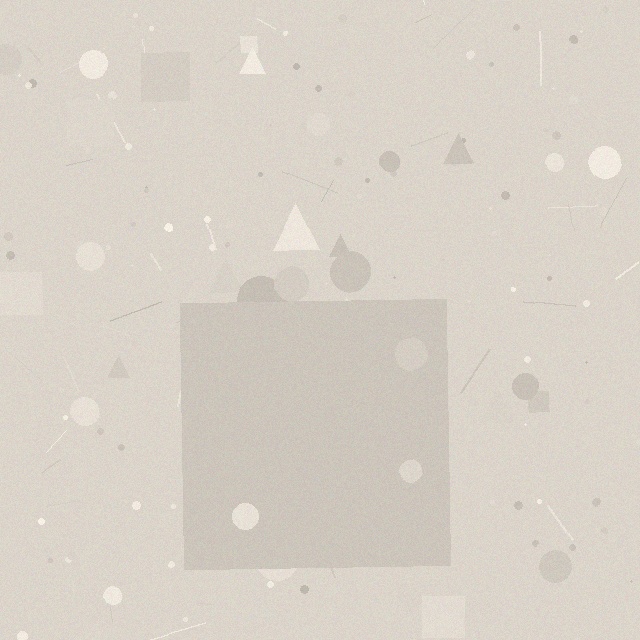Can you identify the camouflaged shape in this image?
The camouflaged shape is a square.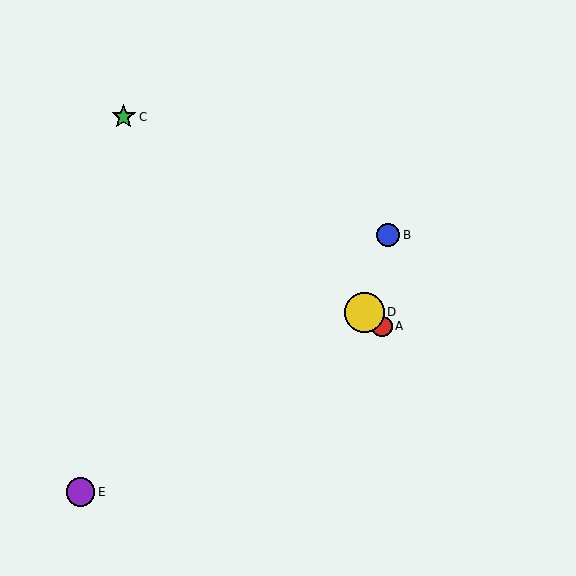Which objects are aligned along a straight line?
Objects A, C, D are aligned along a straight line.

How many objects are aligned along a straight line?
3 objects (A, C, D) are aligned along a straight line.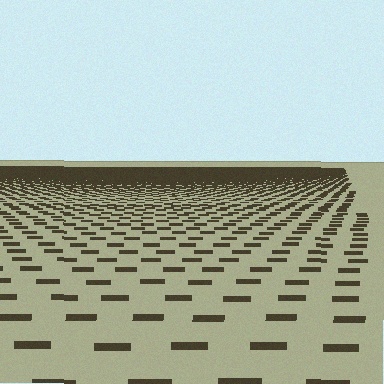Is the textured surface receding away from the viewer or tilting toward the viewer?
The surface is receding away from the viewer. Texture elements get smaller and denser toward the top.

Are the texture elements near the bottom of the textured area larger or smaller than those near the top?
Larger. Near the bottom, elements are closer to the viewer and appear at a bigger on-screen size.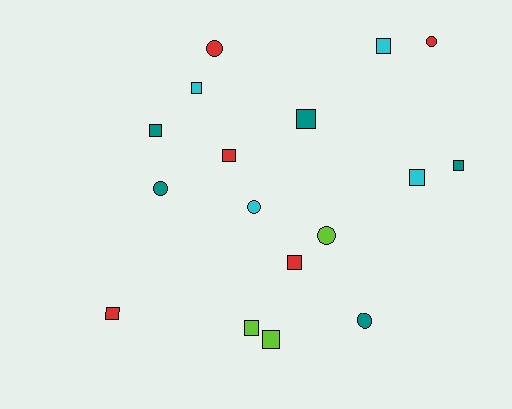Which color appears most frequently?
Red, with 5 objects.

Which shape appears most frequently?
Square, with 11 objects.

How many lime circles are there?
There is 1 lime circle.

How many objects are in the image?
There are 17 objects.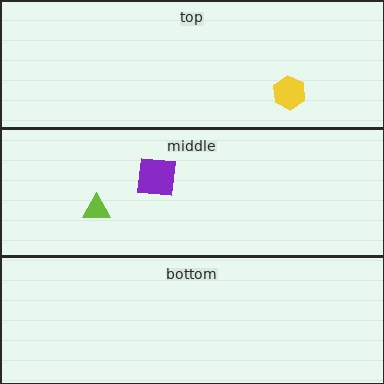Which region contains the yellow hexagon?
The top region.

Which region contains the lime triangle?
The middle region.